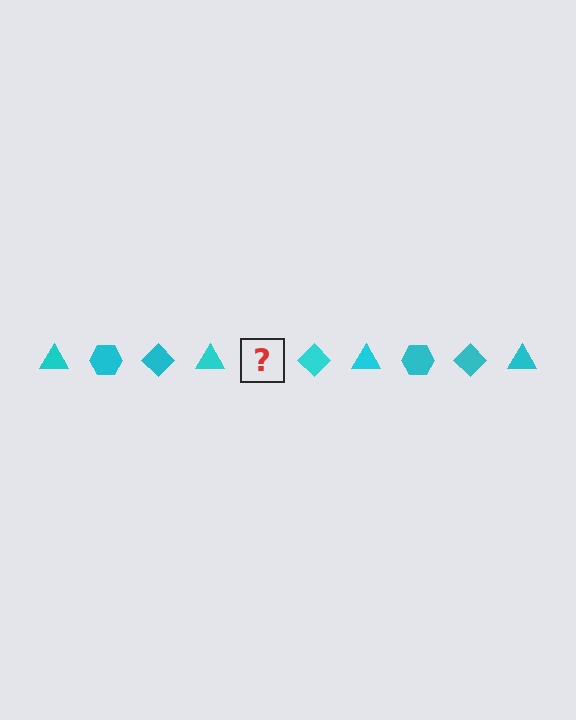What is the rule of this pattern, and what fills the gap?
The rule is that the pattern cycles through triangle, hexagon, diamond shapes in cyan. The gap should be filled with a cyan hexagon.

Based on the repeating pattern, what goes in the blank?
The blank should be a cyan hexagon.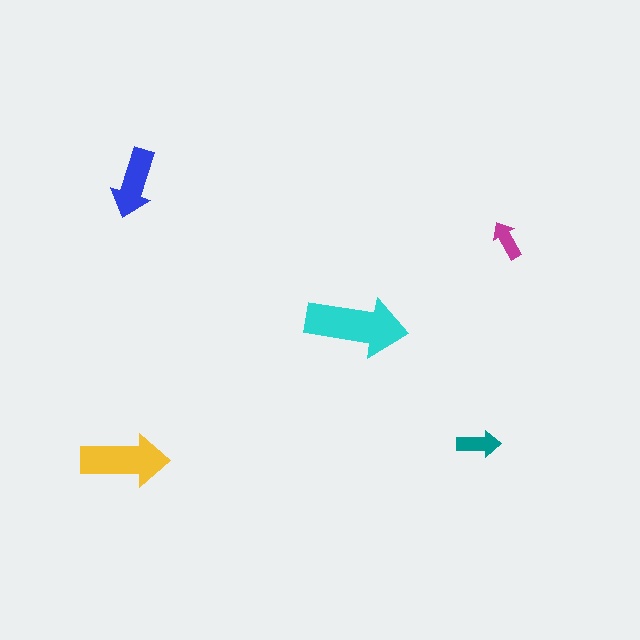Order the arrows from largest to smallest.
the cyan one, the yellow one, the blue one, the teal one, the magenta one.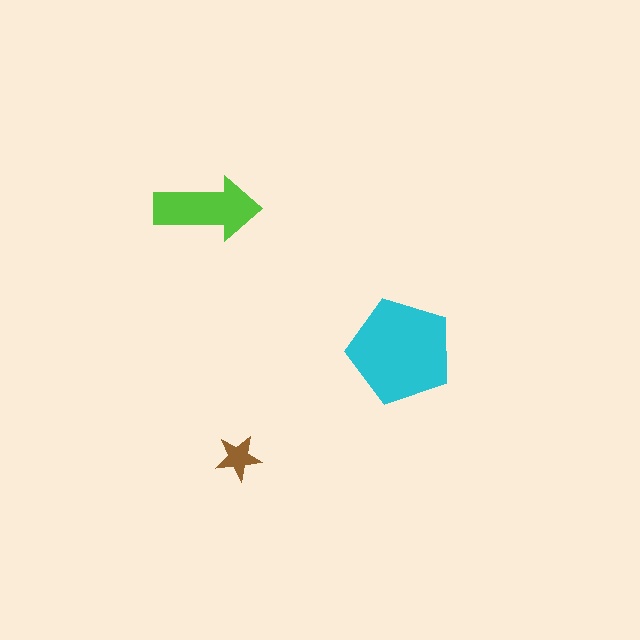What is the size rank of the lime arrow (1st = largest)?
2nd.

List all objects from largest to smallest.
The cyan pentagon, the lime arrow, the brown star.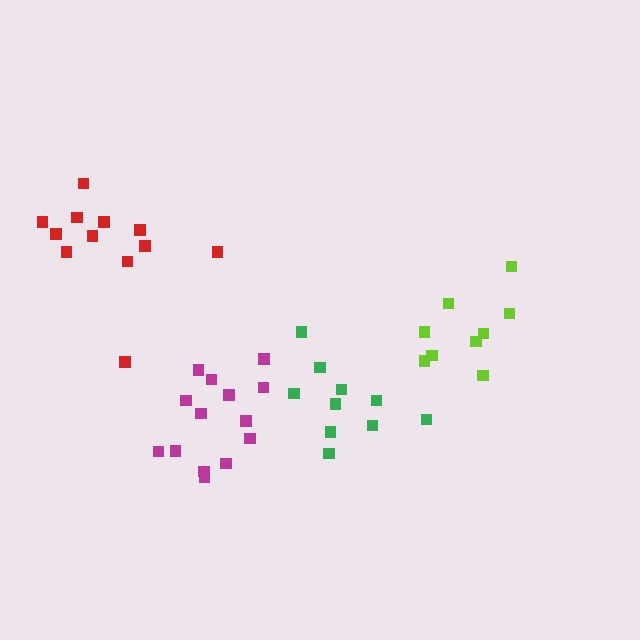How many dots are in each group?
Group 1: 9 dots, Group 2: 10 dots, Group 3: 14 dots, Group 4: 12 dots (45 total).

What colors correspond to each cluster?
The clusters are colored: lime, green, magenta, red.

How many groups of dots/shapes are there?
There are 4 groups.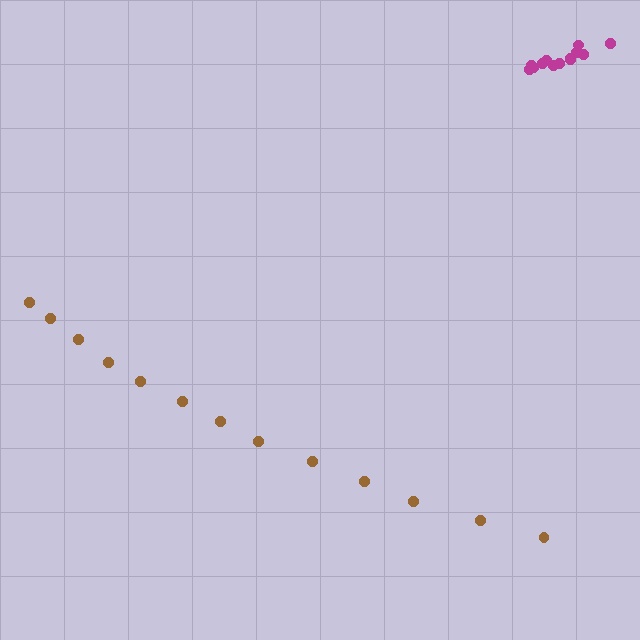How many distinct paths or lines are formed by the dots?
There are 2 distinct paths.